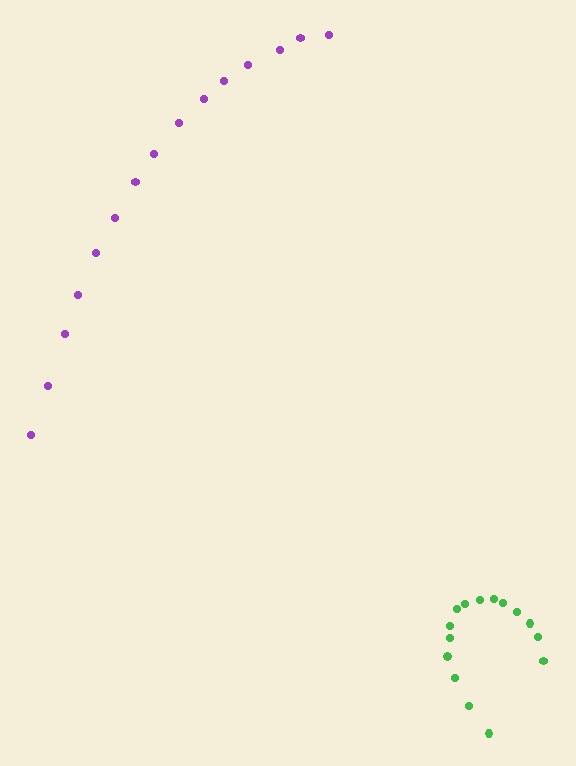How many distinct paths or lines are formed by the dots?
There are 2 distinct paths.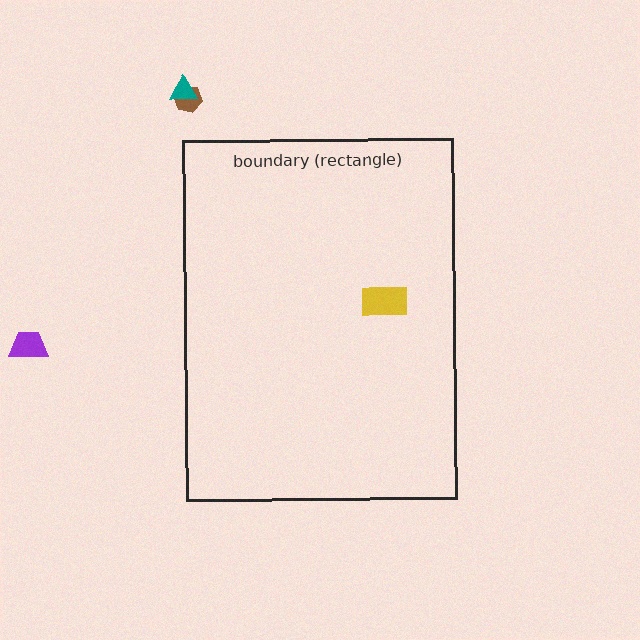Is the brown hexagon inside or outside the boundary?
Outside.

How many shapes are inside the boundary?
1 inside, 3 outside.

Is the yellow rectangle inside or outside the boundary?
Inside.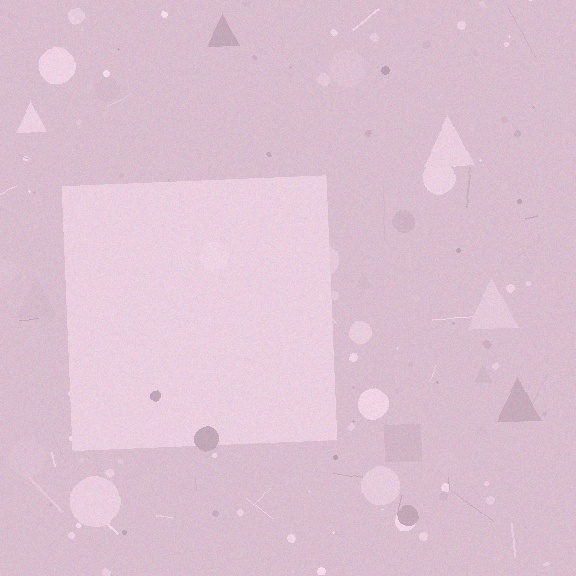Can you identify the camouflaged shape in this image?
The camouflaged shape is a square.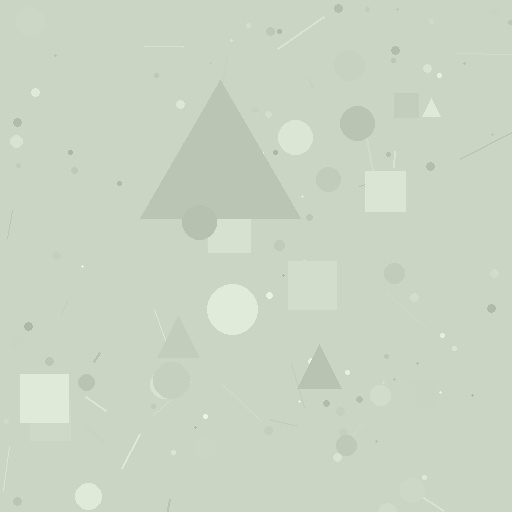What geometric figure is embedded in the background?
A triangle is embedded in the background.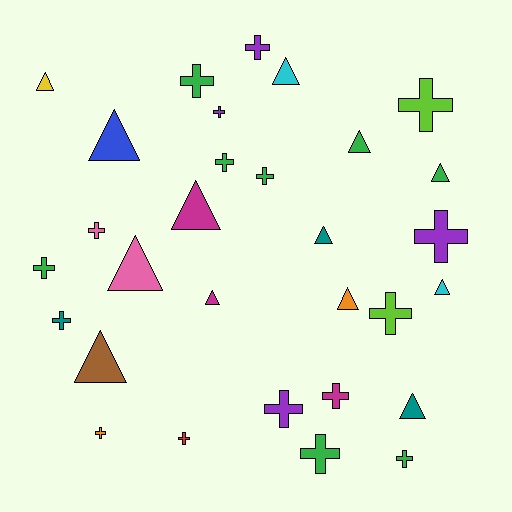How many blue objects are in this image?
There is 1 blue object.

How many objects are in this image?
There are 30 objects.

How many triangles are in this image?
There are 13 triangles.